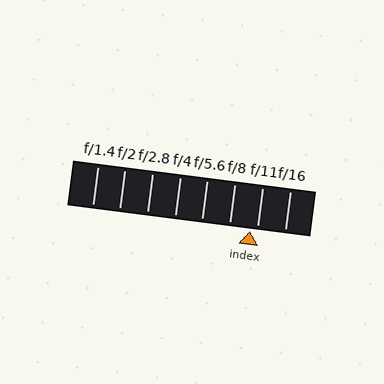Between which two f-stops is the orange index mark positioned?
The index mark is between f/8 and f/11.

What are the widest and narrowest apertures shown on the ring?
The widest aperture shown is f/1.4 and the narrowest is f/16.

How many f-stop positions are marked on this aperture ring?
There are 8 f-stop positions marked.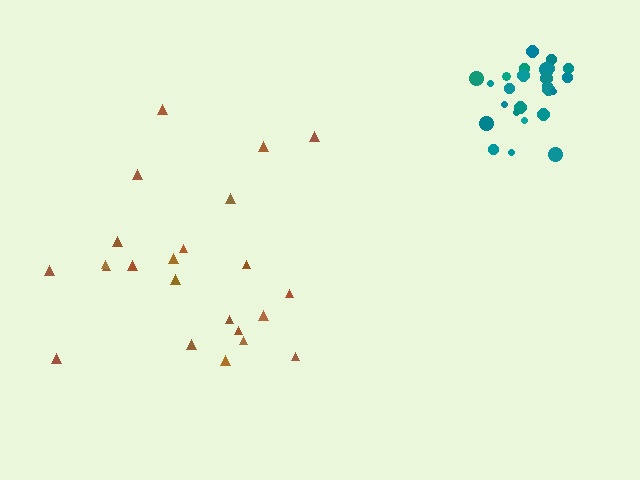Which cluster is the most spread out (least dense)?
Brown.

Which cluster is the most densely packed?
Teal.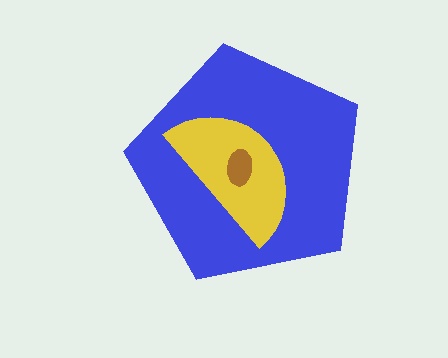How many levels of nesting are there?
3.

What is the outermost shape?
The blue pentagon.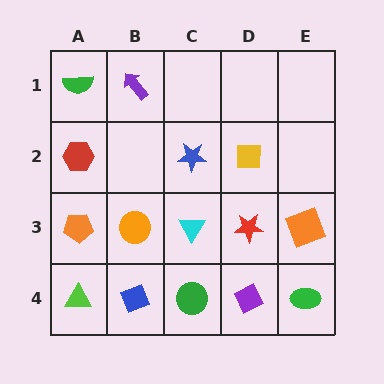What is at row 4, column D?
A purple diamond.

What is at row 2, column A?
A red hexagon.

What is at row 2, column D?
A yellow square.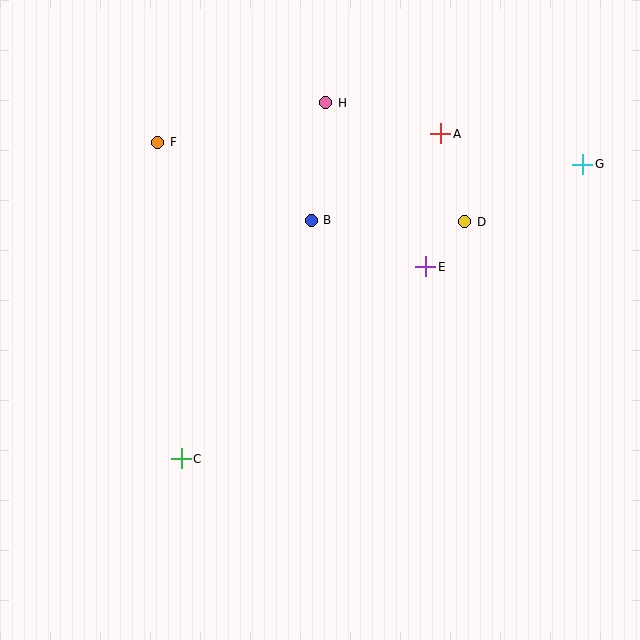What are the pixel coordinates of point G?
Point G is at (583, 164).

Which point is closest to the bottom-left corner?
Point C is closest to the bottom-left corner.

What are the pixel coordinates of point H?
Point H is at (326, 103).